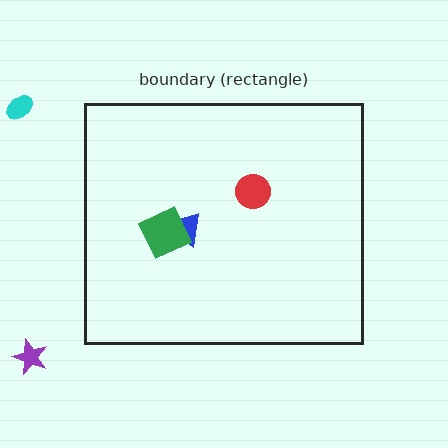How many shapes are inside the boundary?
3 inside, 2 outside.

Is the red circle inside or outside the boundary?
Inside.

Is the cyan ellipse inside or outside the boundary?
Outside.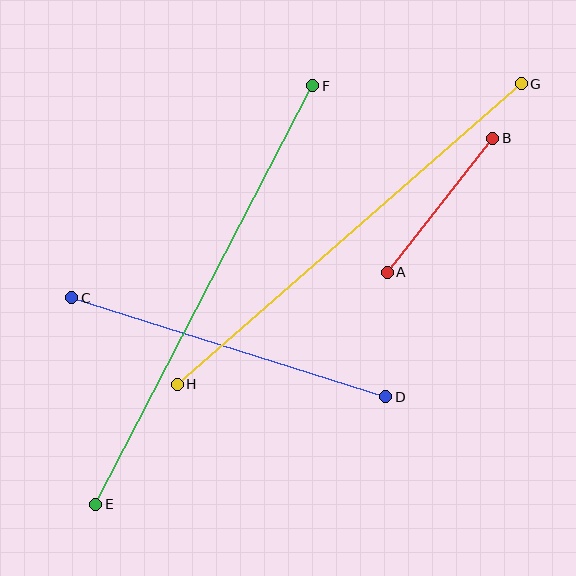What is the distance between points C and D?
The distance is approximately 329 pixels.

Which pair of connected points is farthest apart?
Points E and F are farthest apart.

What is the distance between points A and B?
The distance is approximately 171 pixels.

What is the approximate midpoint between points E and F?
The midpoint is at approximately (204, 295) pixels.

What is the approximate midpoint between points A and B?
The midpoint is at approximately (440, 205) pixels.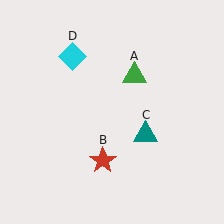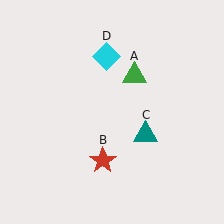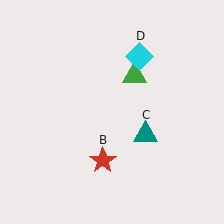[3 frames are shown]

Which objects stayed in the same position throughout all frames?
Green triangle (object A) and red star (object B) and teal triangle (object C) remained stationary.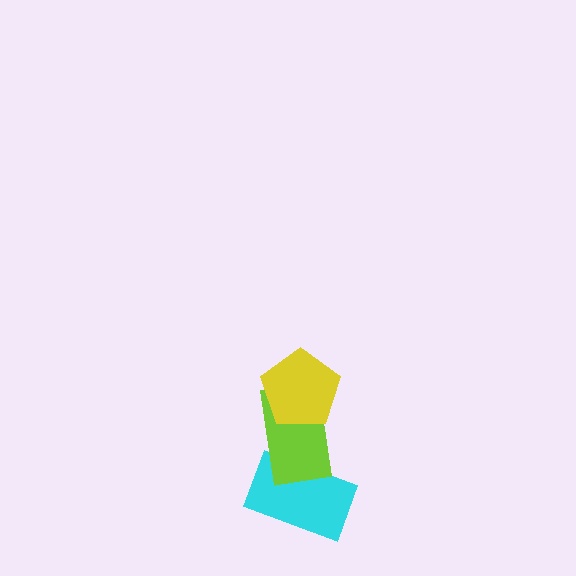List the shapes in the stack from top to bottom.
From top to bottom: the yellow pentagon, the lime rectangle, the cyan rectangle.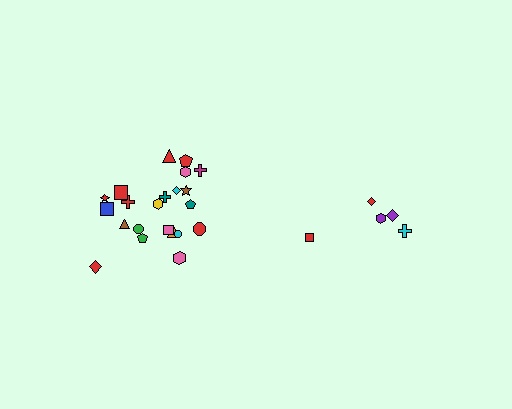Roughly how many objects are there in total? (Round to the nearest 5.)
Roughly 25 objects in total.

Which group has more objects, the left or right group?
The left group.